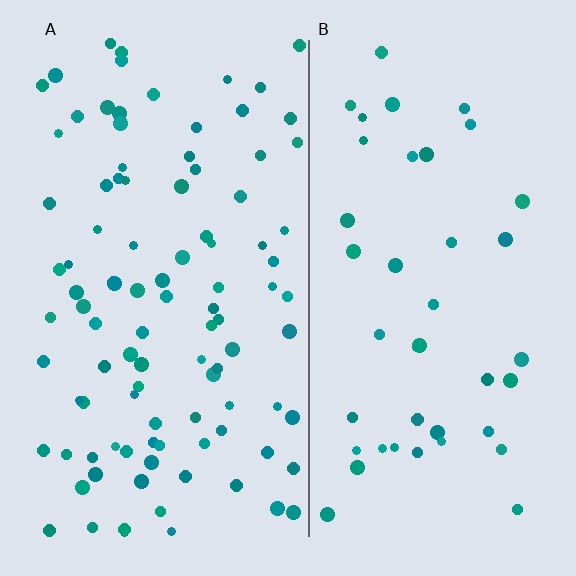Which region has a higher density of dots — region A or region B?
A (the left).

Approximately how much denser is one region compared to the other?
Approximately 2.3× — region A over region B.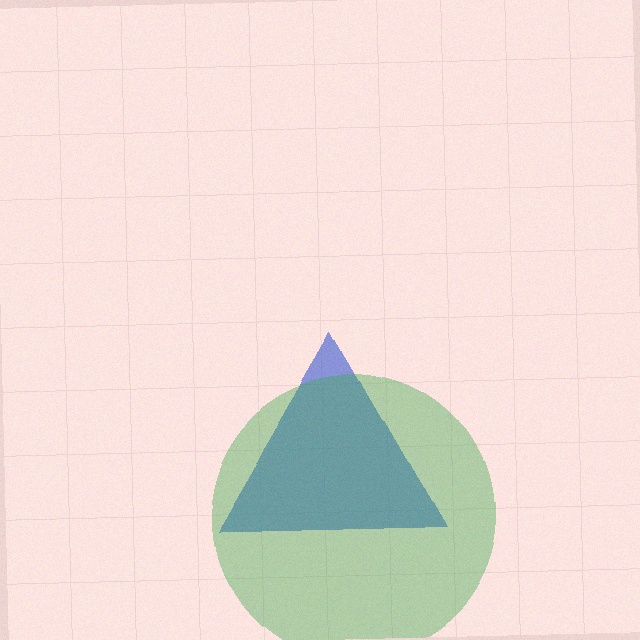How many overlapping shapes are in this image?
There are 2 overlapping shapes in the image.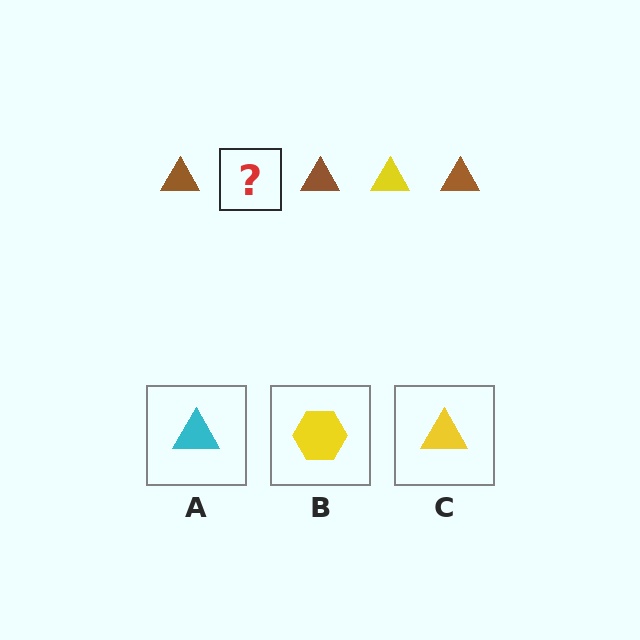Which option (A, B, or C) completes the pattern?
C.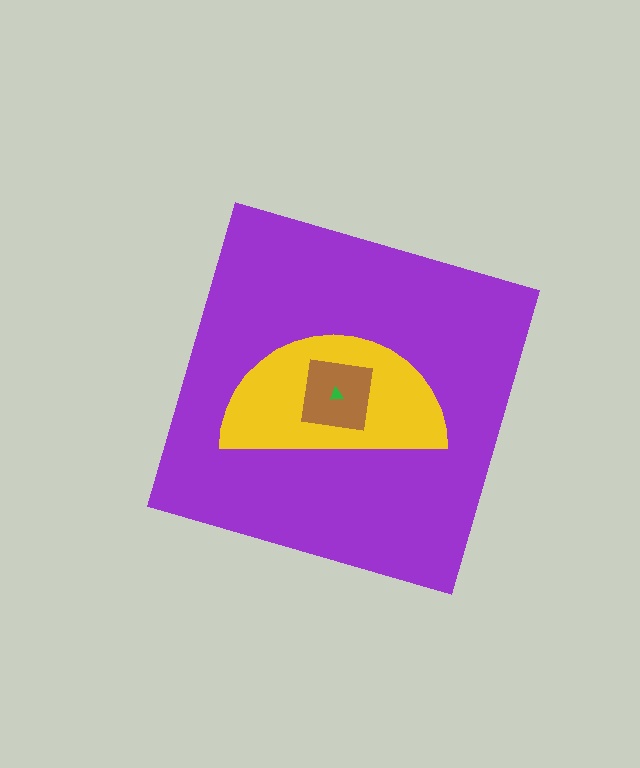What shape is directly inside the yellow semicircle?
The brown square.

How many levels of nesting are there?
4.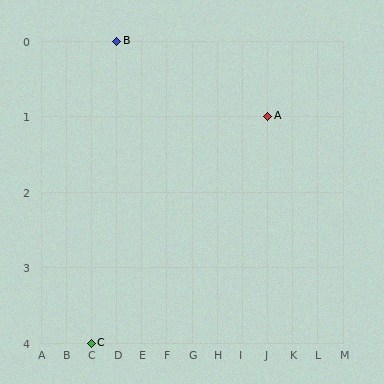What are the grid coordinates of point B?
Point B is at grid coordinates (D, 0).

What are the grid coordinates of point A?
Point A is at grid coordinates (J, 1).